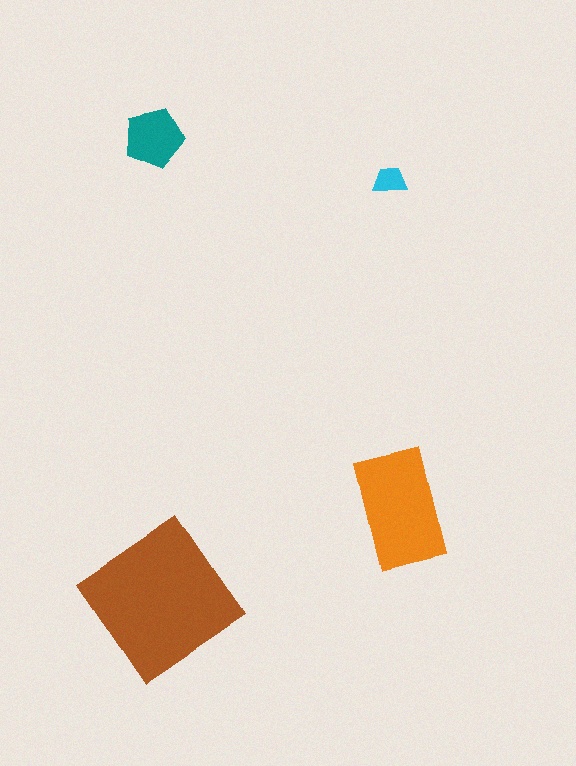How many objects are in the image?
There are 4 objects in the image.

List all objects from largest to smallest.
The brown diamond, the orange rectangle, the teal pentagon, the cyan trapezoid.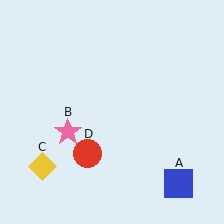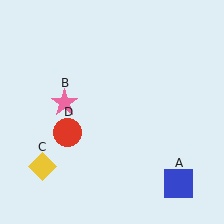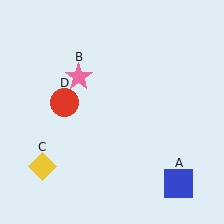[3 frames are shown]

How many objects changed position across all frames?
2 objects changed position: pink star (object B), red circle (object D).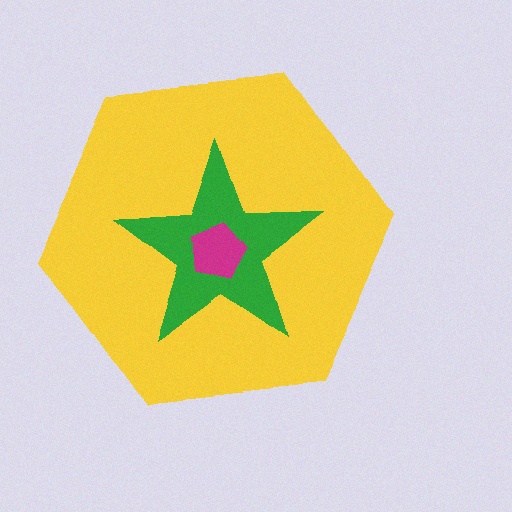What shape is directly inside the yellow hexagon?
The green star.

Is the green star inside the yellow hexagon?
Yes.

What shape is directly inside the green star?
The magenta pentagon.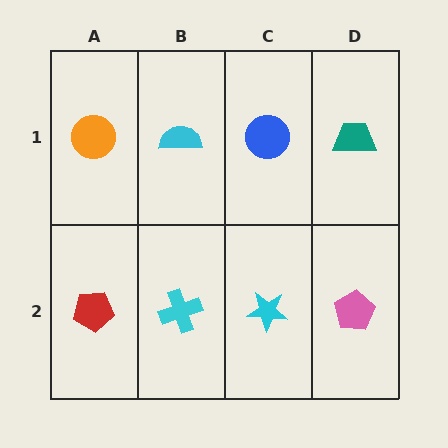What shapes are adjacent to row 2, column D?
A teal trapezoid (row 1, column D), a cyan star (row 2, column C).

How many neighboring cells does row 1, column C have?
3.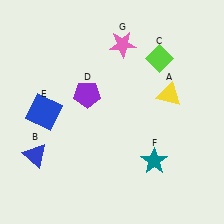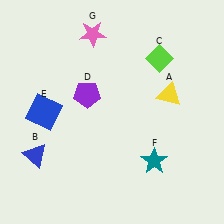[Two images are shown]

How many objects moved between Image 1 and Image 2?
1 object moved between the two images.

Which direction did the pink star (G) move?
The pink star (G) moved left.